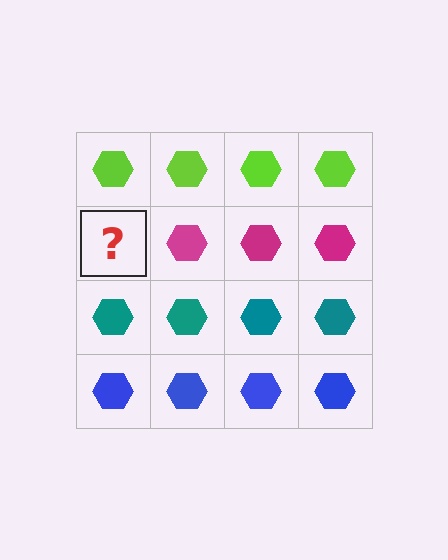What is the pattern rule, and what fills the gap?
The rule is that each row has a consistent color. The gap should be filled with a magenta hexagon.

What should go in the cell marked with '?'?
The missing cell should contain a magenta hexagon.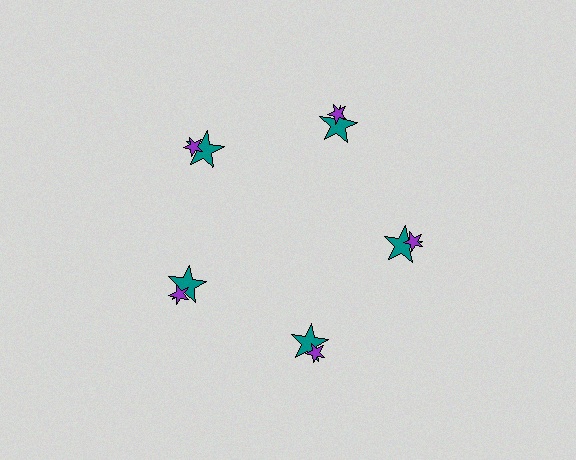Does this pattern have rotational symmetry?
Yes, this pattern has 5-fold rotational symmetry. It looks the same after rotating 72 degrees around the center.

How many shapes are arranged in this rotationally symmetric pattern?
There are 10 shapes, arranged in 5 groups of 2.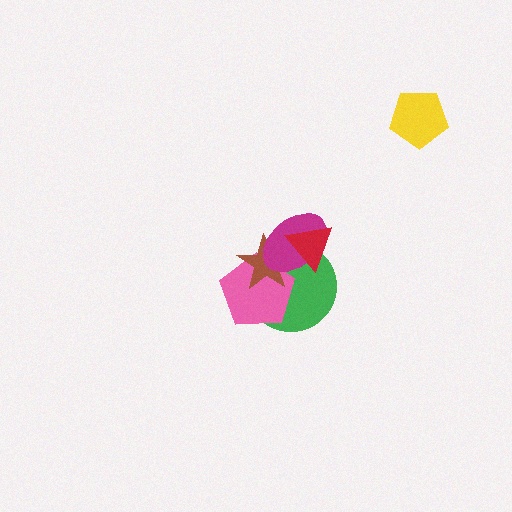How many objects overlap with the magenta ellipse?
4 objects overlap with the magenta ellipse.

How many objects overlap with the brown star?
4 objects overlap with the brown star.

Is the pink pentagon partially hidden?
Yes, it is partially covered by another shape.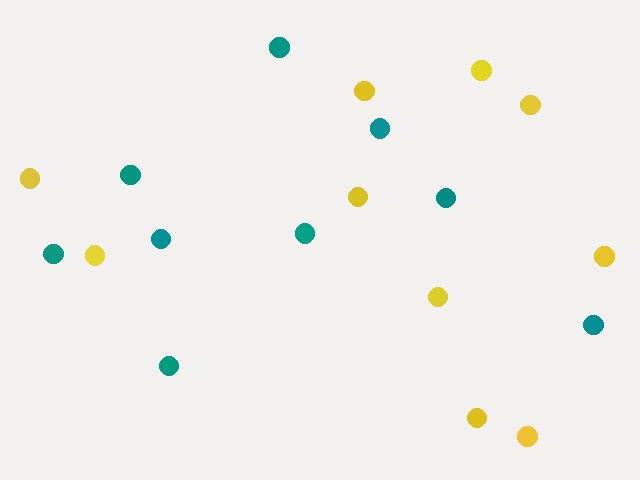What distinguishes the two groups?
There are 2 groups: one group of yellow circles (10) and one group of teal circles (9).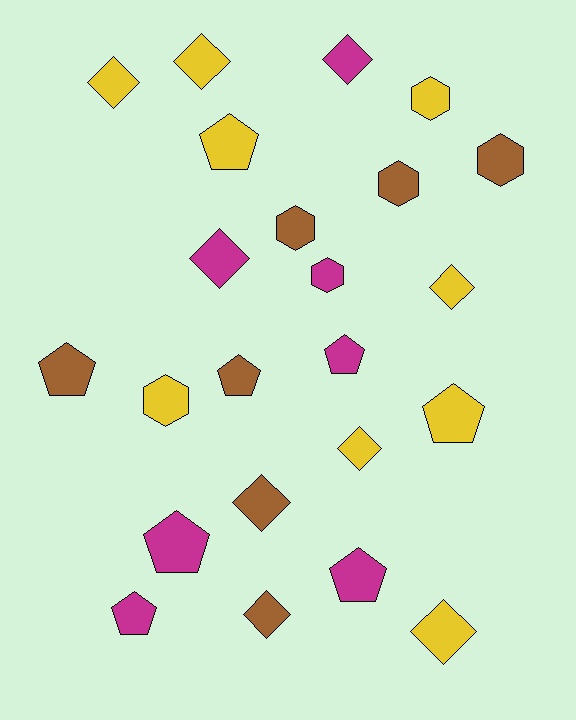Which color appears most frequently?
Yellow, with 9 objects.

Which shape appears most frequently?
Diamond, with 9 objects.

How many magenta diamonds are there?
There are 2 magenta diamonds.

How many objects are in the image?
There are 23 objects.